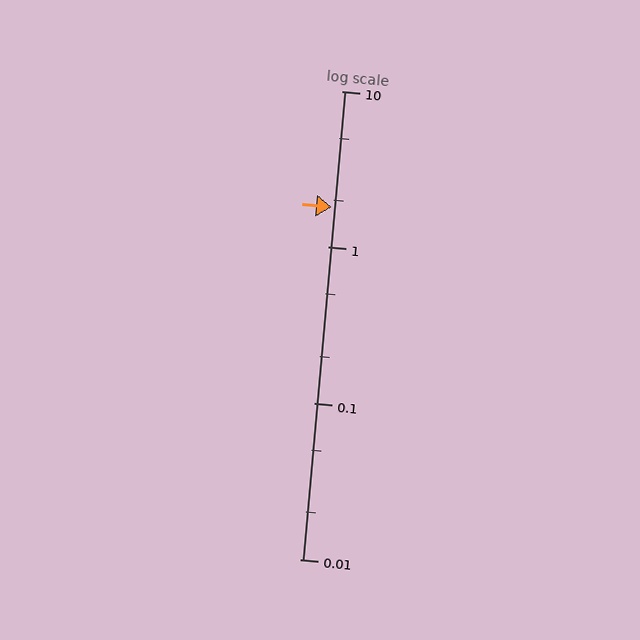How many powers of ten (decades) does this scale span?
The scale spans 3 decades, from 0.01 to 10.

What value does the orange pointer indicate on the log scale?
The pointer indicates approximately 1.8.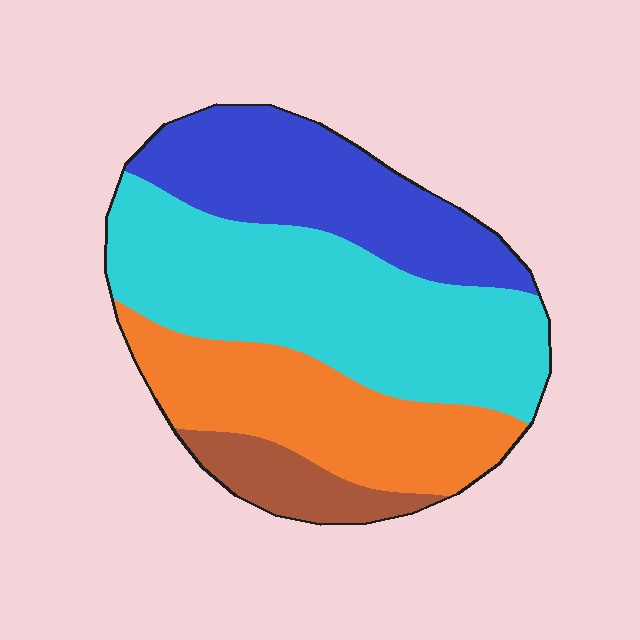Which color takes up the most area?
Cyan, at roughly 40%.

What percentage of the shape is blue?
Blue covers 25% of the shape.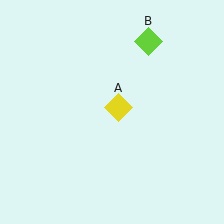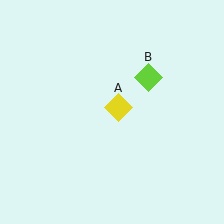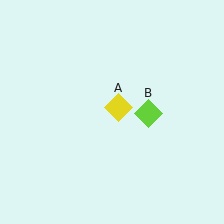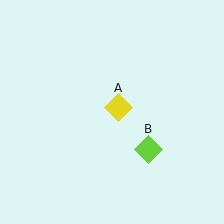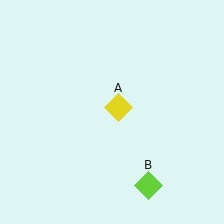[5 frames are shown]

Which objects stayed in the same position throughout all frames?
Yellow diamond (object A) remained stationary.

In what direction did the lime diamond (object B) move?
The lime diamond (object B) moved down.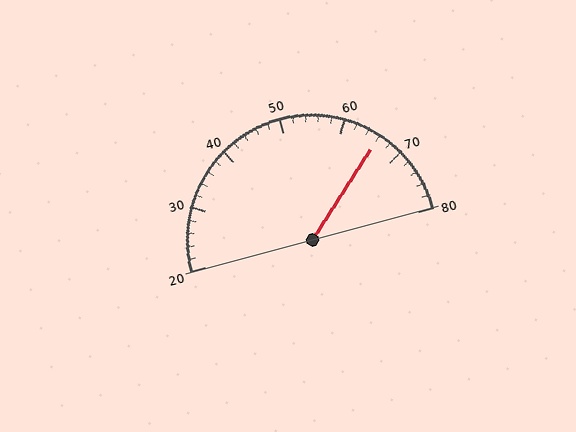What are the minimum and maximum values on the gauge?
The gauge ranges from 20 to 80.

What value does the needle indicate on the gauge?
The needle indicates approximately 66.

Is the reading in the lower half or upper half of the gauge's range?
The reading is in the upper half of the range (20 to 80).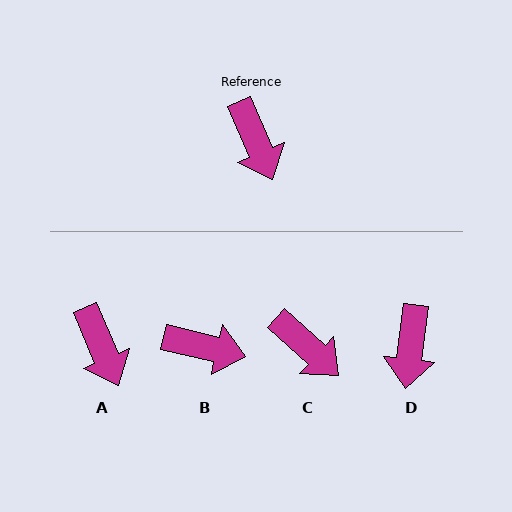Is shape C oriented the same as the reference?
No, it is off by about 24 degrees.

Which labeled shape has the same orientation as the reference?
A.